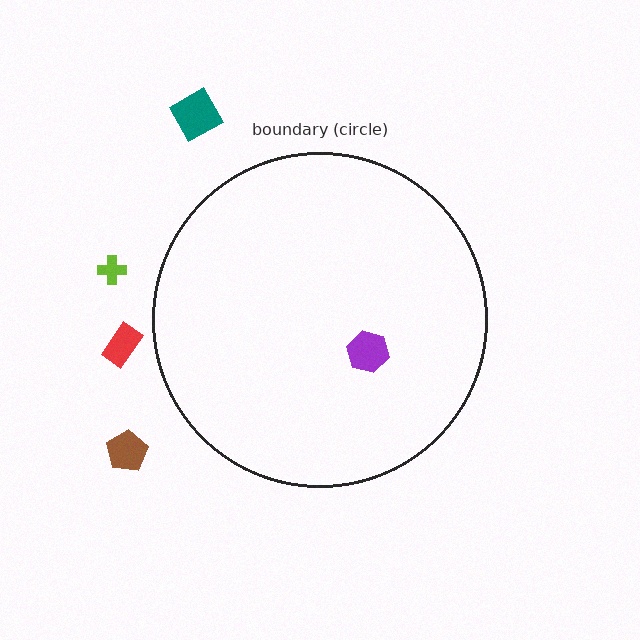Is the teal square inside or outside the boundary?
Outside.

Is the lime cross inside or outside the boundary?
Outside.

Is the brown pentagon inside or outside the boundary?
Outside.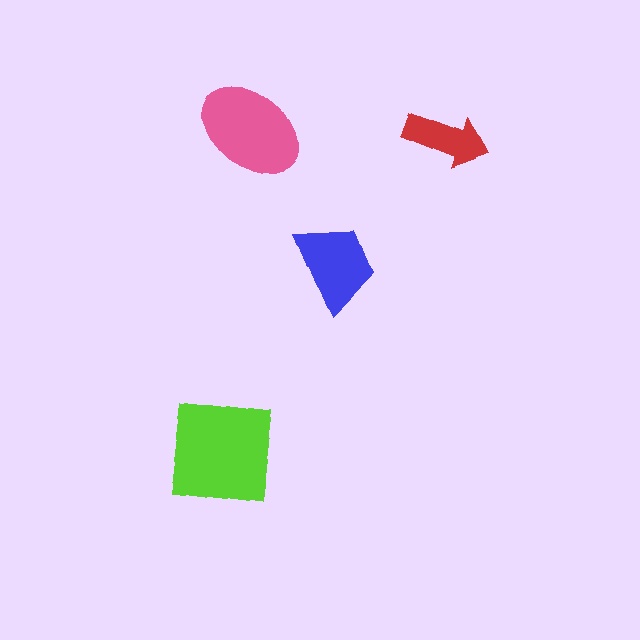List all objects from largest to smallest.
The lime square, the pink ellipse, the blue trapezoid, the red arrow.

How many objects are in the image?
There are 4 objects in the image.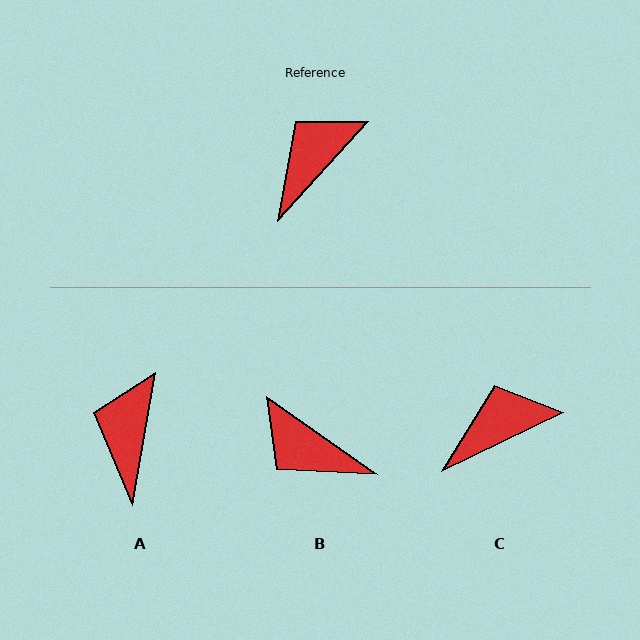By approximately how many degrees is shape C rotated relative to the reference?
Approximately 22 degrees clockwise.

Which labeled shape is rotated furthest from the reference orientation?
B, about 97 degrees away.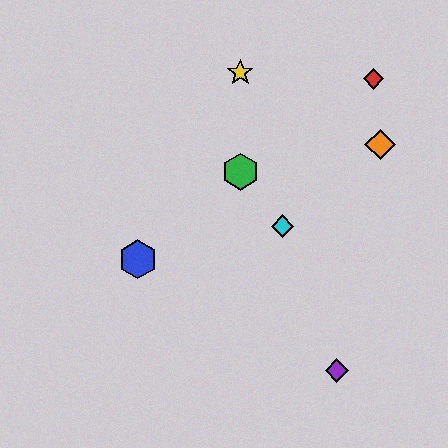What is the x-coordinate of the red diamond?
The red diamond is at x≈374.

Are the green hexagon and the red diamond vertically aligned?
No, the green hexagon is at x≈240 and the red diamond is at x≈374.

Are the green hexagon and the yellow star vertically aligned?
Yes, both are at x≈240.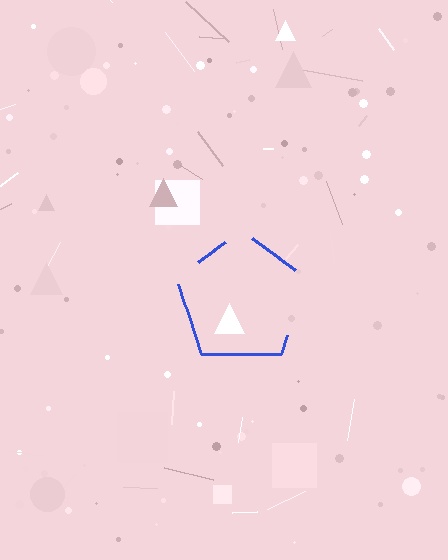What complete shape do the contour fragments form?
The contour fragments form a pentagon.